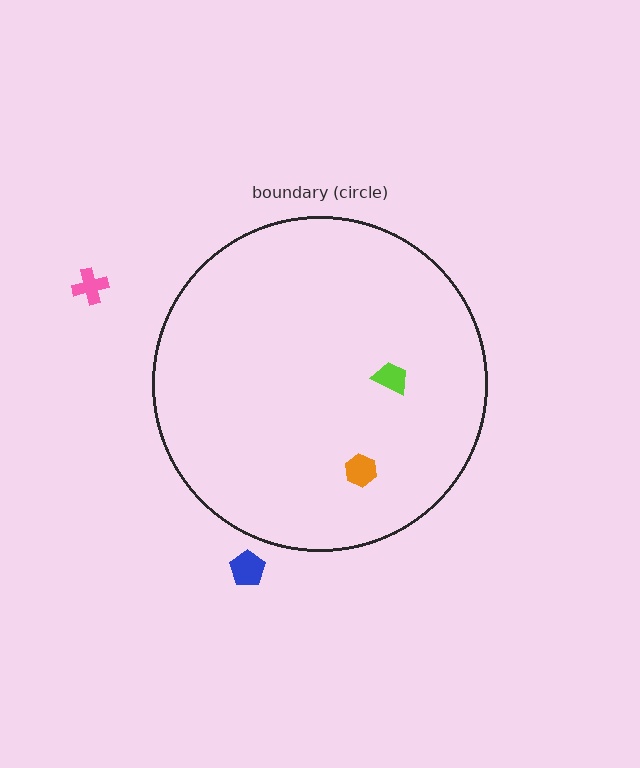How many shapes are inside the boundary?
2 inside, 2 outside.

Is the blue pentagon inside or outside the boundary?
Outside.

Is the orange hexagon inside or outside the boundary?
Inside.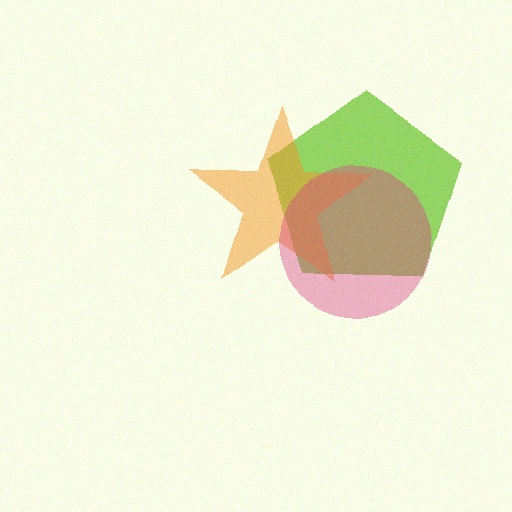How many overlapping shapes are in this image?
There are 3 overlapping shapes in the image.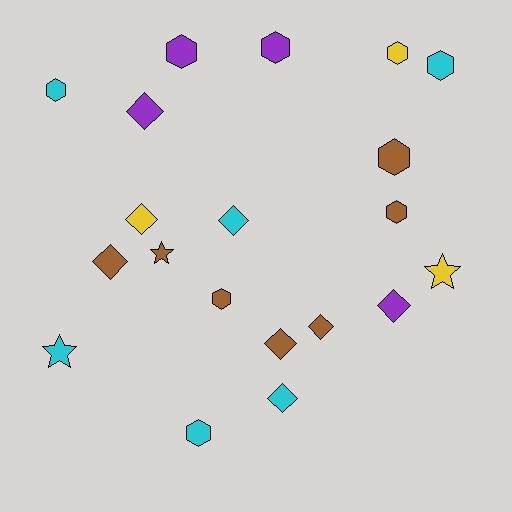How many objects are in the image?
There are 20 objects.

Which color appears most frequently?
Brown, with 7 objects.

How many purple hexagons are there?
There are 2 purple hexagons.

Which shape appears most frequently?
Hexagon, with 9 objects.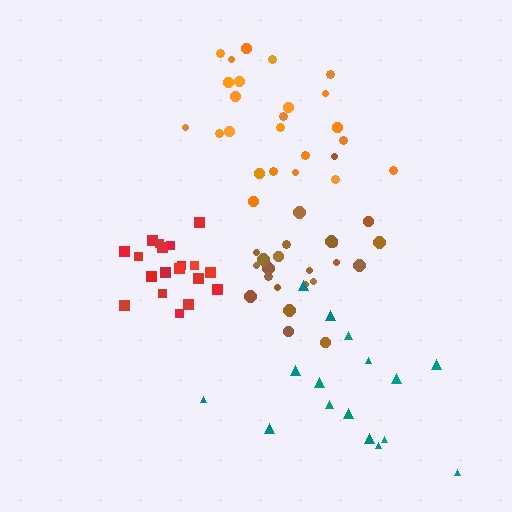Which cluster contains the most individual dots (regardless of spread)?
Orange (24).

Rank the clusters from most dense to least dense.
red, brown, orange, teal.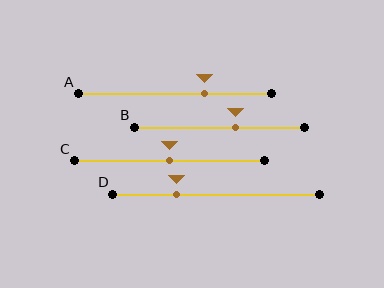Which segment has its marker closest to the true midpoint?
Segment C has its marker closest to the true midpoint.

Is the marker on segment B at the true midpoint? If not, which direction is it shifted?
No, the marker on segment B is shifted to the right by about 9% of the segment length.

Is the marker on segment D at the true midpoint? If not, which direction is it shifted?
No, the marker on segment D is shifted to the left by about 19% of the segment length.